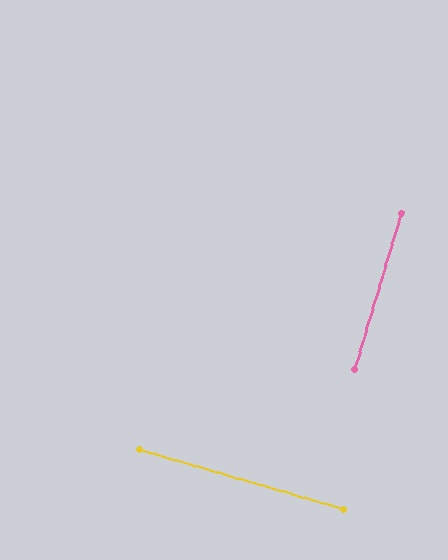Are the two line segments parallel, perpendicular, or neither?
Perpendicular — they meet at approximately 89°.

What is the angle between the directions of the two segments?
Approximately 89 degrees.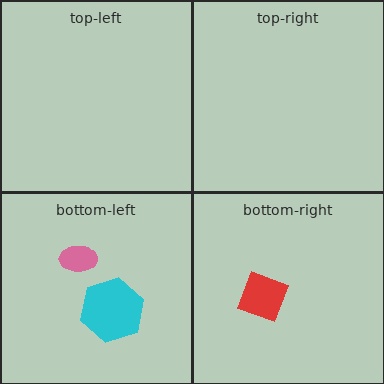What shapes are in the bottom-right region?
The red diamond.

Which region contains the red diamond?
The bottom-right region.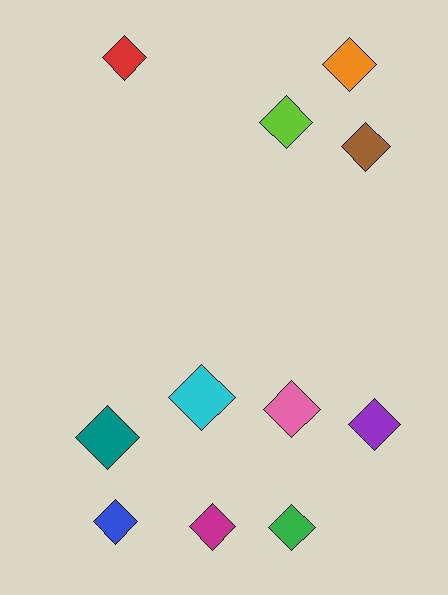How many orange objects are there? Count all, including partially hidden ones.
There is 1 orange object.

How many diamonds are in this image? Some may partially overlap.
There are 11 diamonds.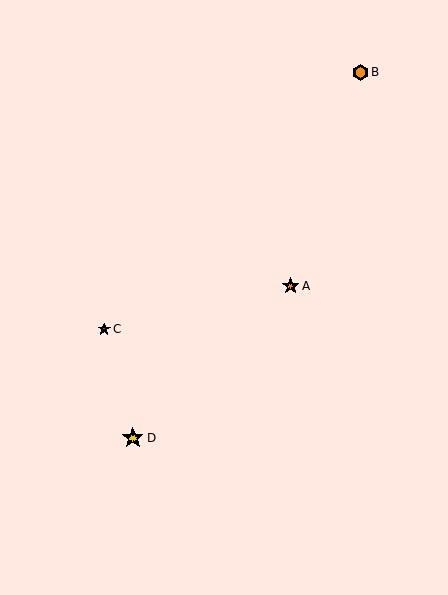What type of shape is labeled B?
Shape B is an orange hexagon.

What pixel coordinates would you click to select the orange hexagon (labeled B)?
Click at (360, 72) to select the orange hexagon B.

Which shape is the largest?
The yellow star (labeled D) is the largest.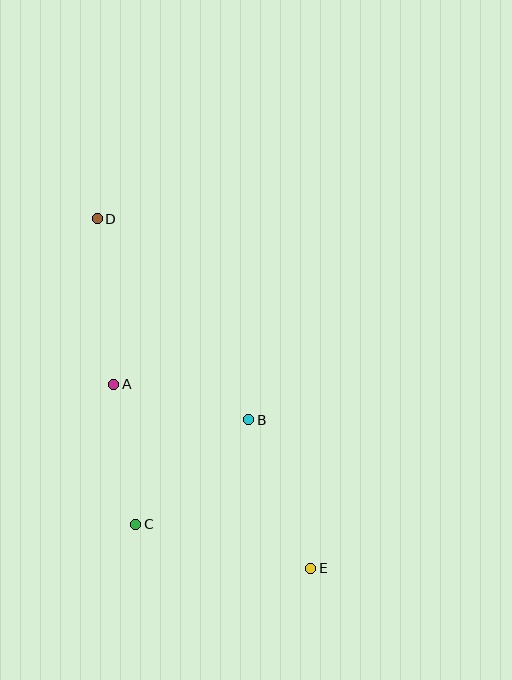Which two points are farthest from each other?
Points D and E are farthest from each other.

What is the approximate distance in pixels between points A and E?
The distance between A and E is approximately 269 pixels.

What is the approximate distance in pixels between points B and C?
The distance between B and C is approximately 154 pixels.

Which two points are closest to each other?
Points A and B are closest to each other.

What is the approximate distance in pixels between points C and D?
The distance between C and D is approximately 308 pixels.